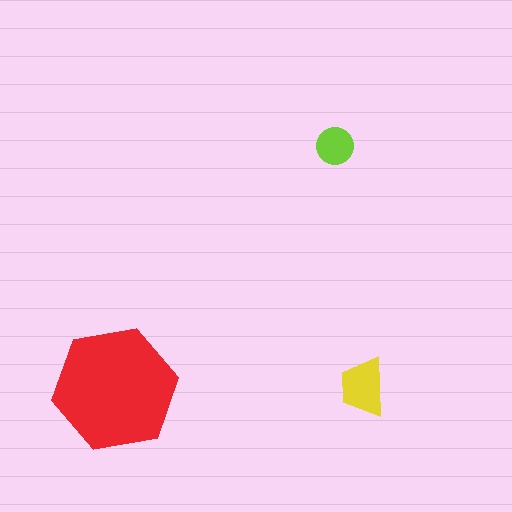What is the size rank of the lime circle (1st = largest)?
3rd.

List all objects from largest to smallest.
The red hexagon, the yellow trapezoid, the lime circle.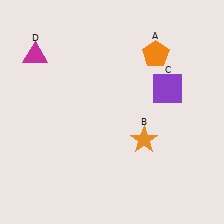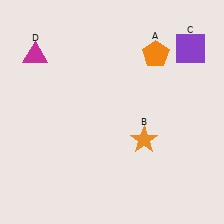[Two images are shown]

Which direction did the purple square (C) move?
The purple square (C) moved up.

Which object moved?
The purple square (C) moved up.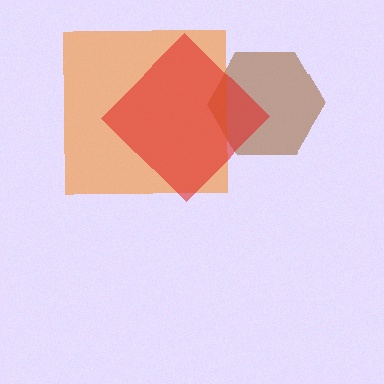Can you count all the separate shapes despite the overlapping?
Yes, there are 3 separate shapes.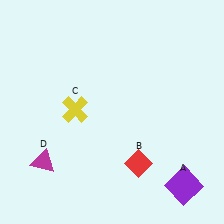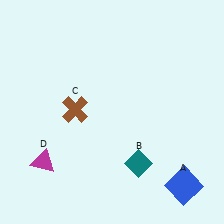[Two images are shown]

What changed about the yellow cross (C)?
In Image 1, C is yellow. In Image 2, it changed to brown.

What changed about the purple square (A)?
In Image 1, A is purple. In Image 2, it changed to blue.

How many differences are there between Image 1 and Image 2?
There are 3 differences between the two images.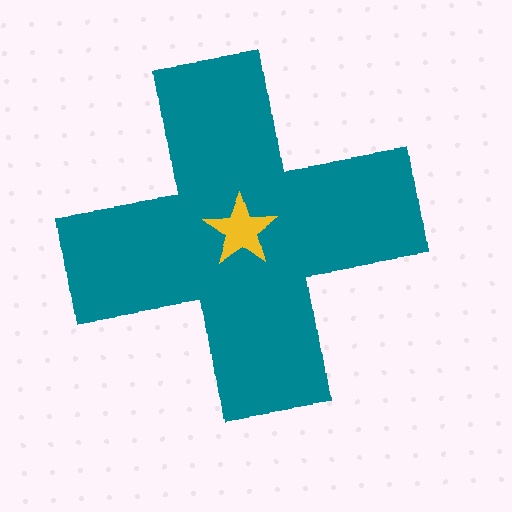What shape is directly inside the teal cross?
The yellow star.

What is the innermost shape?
The yellow star.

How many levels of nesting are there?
2.